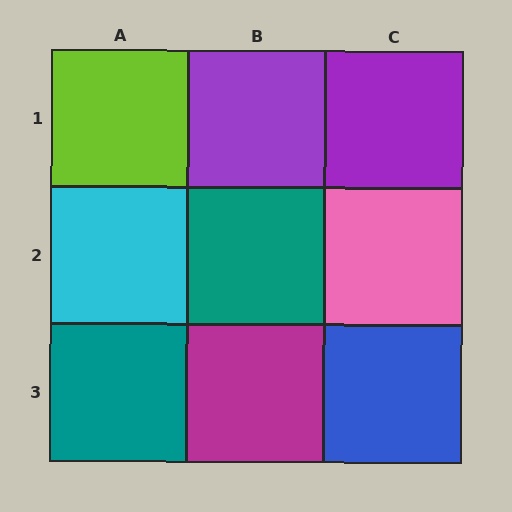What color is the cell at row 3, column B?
Magenta.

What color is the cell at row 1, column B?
Purple.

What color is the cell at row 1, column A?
Lime.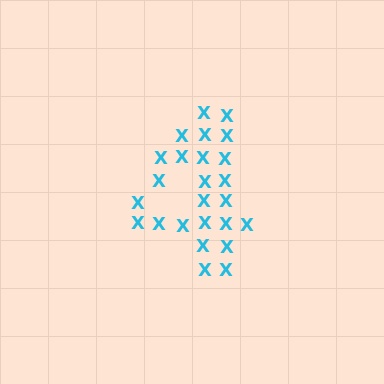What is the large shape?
The large shape is the digit 4.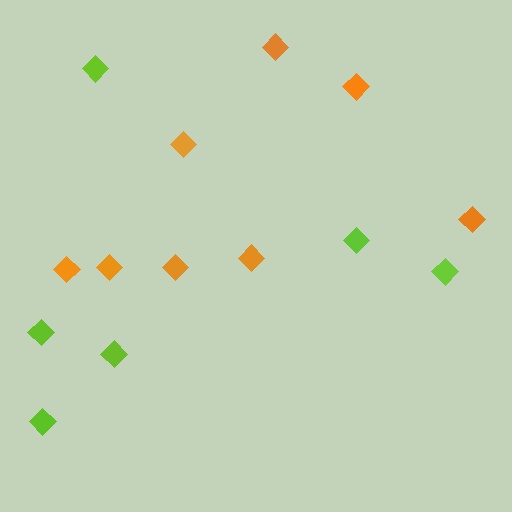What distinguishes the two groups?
There are 2 groups: one group of orange diamonds (8) and one group of lime diamonds (6).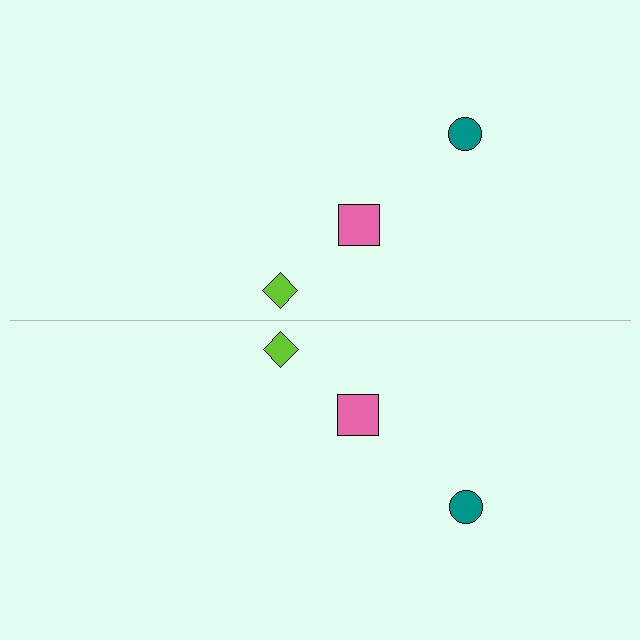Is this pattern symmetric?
Yes, this pattern has bilateral (reflection) symmetry.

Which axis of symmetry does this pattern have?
The pattern has a horizontal axis of symmetry running through the center of the image.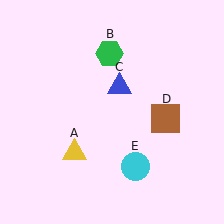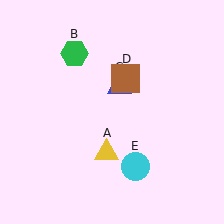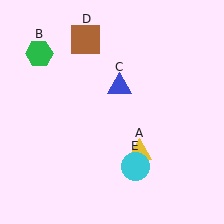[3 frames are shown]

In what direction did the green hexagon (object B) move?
The green hexagon (object B) moved left.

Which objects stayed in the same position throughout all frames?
Blue triangle (object C) and cyan circle (object E) remained stationary.